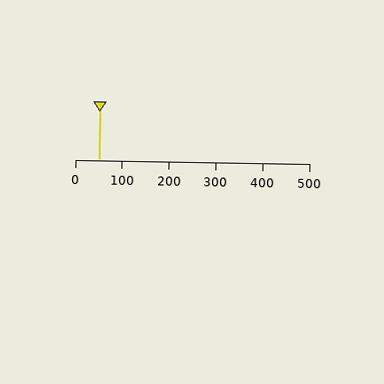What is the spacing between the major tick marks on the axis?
The major ticks are spaced 100 apart.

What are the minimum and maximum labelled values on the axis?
The axis runs from 0 to 500.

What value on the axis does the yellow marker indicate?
The marker indicates approximately 50.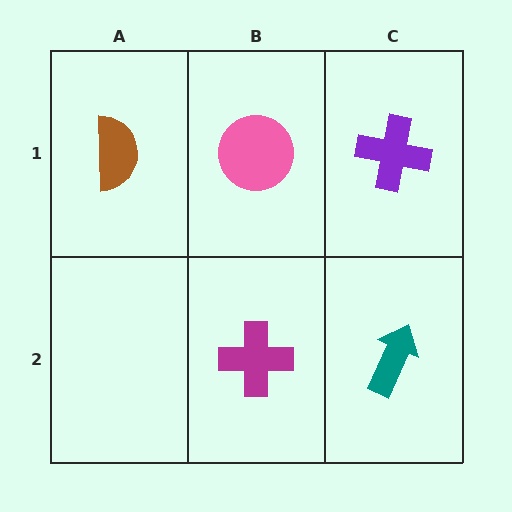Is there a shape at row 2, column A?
No, that cell is empty.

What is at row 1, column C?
A purple cross.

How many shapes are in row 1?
3 shapes.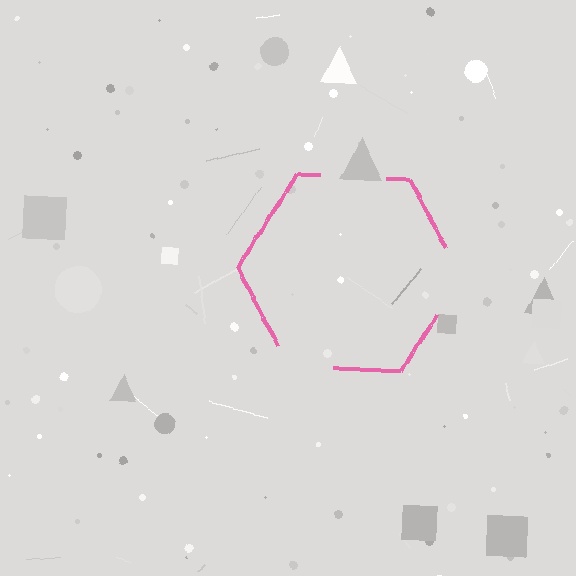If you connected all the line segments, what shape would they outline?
They would outline a hexagon.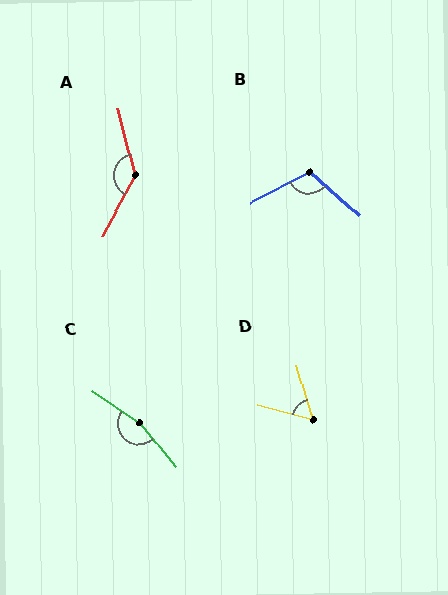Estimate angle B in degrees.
Approximately 112 degrees.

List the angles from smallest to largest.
D (60°), B (112°), A (137°), C (163°).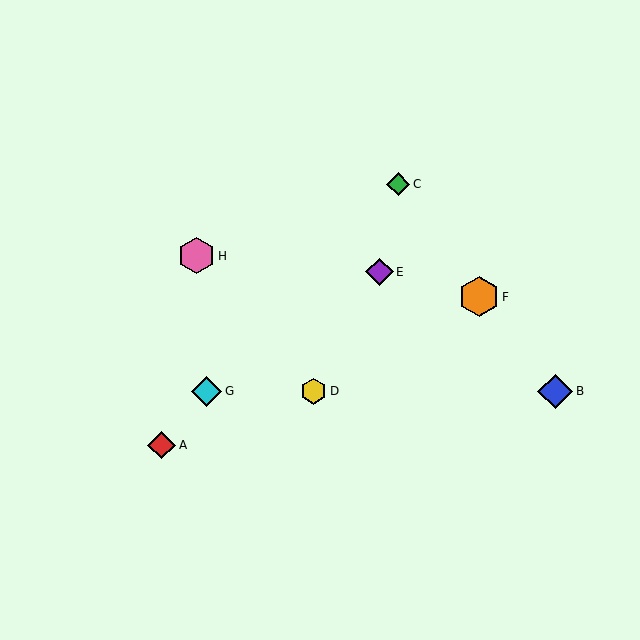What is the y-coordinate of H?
Object H is at y≈256.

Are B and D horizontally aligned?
Yes, both are at y≈391.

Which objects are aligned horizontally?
Objects B, D, G are aligned horizontally.